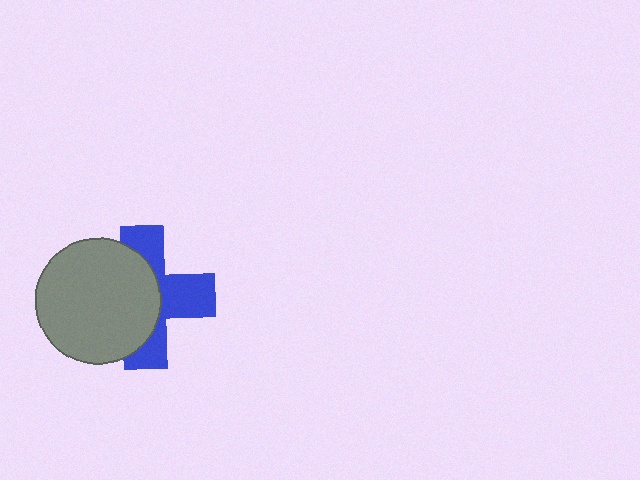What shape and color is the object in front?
The object in front is a gray circle.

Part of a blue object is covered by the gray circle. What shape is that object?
It is a cross.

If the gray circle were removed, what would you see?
You would see the complete blue cross.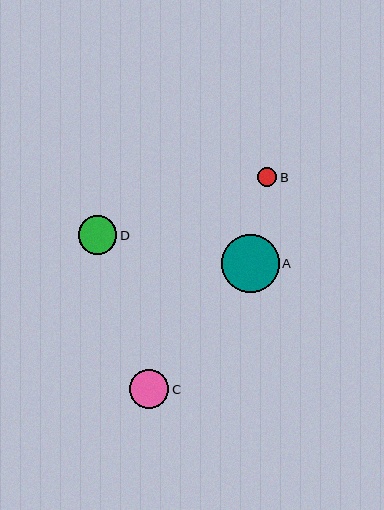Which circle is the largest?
Circle A is the largest with a size of approximately 58 pixels.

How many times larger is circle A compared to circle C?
Circle A is approximately 1.5 times the size of circle C.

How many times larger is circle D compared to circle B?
Circle D is approximately 2.0 times the size of circle B.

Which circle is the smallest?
Circle B is the smallest with a size of approximately 19 pixels.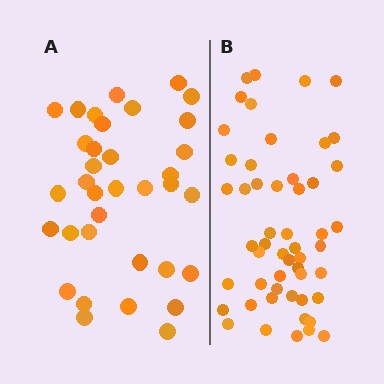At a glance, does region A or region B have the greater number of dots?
Region B (the right region) has more dots.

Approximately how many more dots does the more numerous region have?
Region B has approximately 15 more dots than region A.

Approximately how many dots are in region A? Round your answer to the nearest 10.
About 40 dots. (The exact count is 35, which rounds to 40.)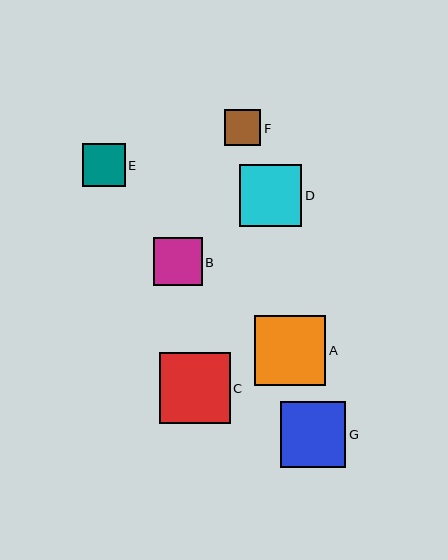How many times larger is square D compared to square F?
Square D is approximately 1.7 times the size of square F.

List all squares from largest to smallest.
From largest to smallest: A, C, G, D, B, E, F.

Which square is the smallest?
Square F is the smallest with a size of approximately 36 pixels.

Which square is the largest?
Square A is the largest with a size of approximately 71 pixels.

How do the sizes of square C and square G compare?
Square C and square G are approximately the same size.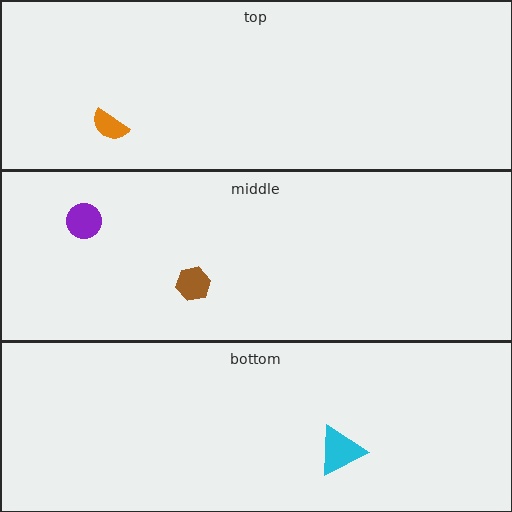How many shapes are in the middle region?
2.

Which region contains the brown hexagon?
The middle region.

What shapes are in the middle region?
The brown hexagon, the purple circle.